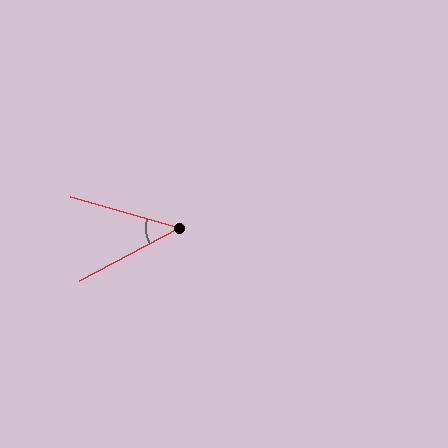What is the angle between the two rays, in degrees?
Approximately 44 degrees.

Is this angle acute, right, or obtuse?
It is acute.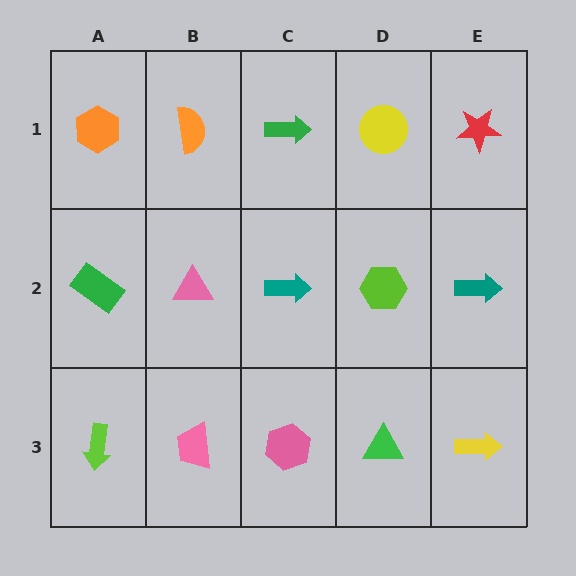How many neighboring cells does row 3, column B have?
3.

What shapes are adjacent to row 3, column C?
A teal arrow (row 2, column C), a pink trapezoid (row 3, column B), a green triangle (row 3, column D).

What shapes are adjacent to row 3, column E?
A teal arrow (row 2, column E), a green triangle (row 3, column D).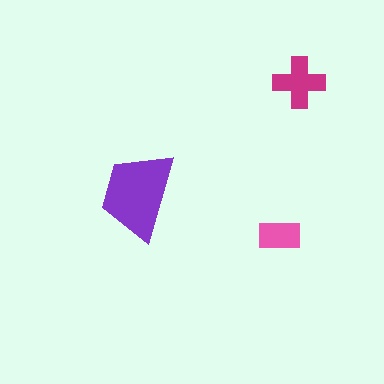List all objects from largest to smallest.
The purple trapezoid, the magenta cross, the pink rectangle.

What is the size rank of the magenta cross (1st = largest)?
2nd.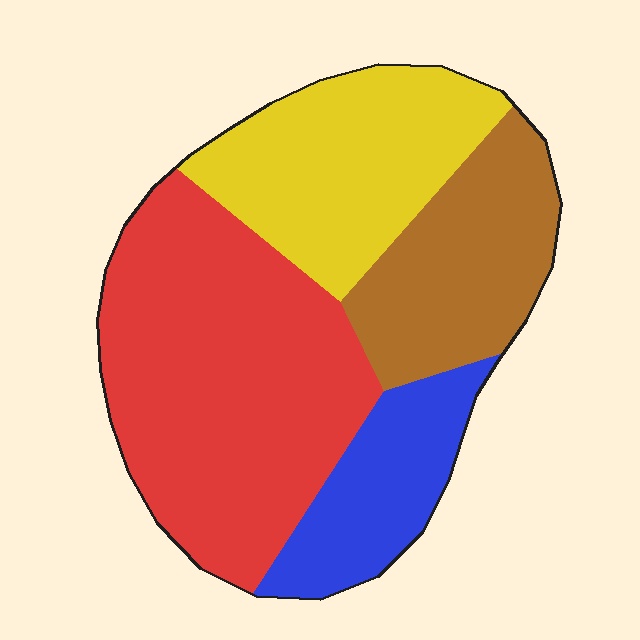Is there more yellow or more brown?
Yellow.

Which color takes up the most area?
Red, at roughly 40%.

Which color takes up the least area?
Blue, at roughly 15%.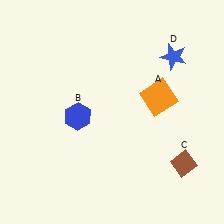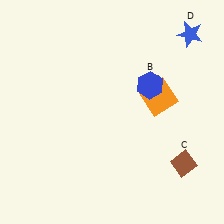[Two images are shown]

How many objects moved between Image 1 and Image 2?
2 objects moved between the two images.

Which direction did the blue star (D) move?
The blue star (D) moved up.